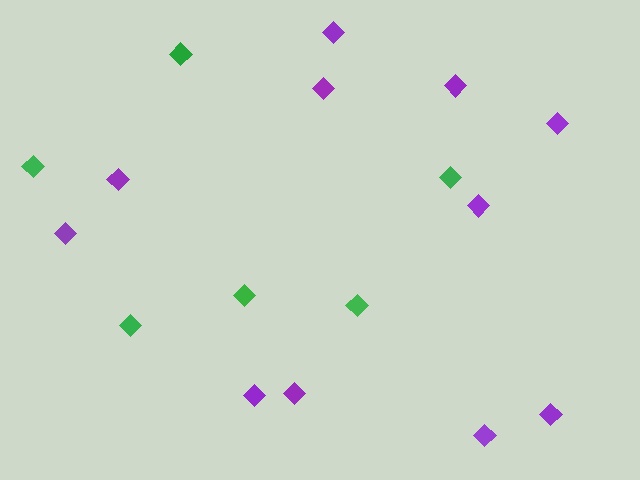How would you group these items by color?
There are 2 groups: one group of purple diamonds (11) and one group of green diamonds (6).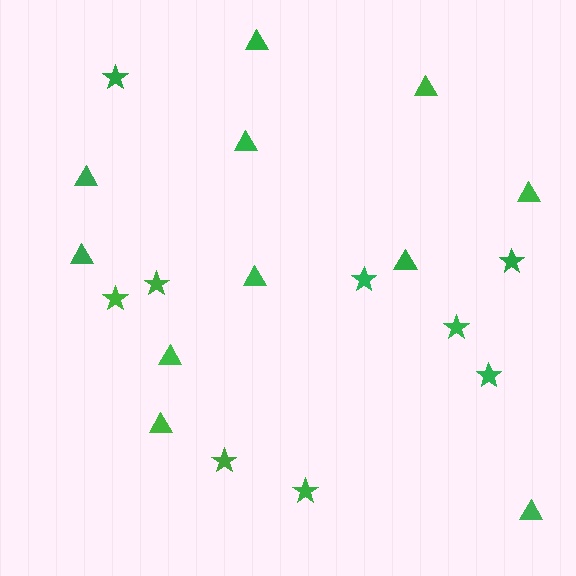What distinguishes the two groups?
There are 2 groups: one group of triangles (11) and one group of stars (9).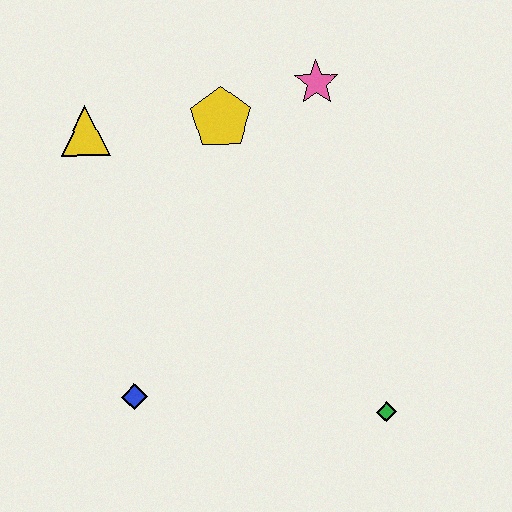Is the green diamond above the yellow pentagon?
No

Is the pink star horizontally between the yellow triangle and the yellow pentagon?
No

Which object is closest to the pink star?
The yellow pentagon is closest to the pink star.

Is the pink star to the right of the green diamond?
No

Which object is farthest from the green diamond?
The yellow triangle is farthest from the green diamond.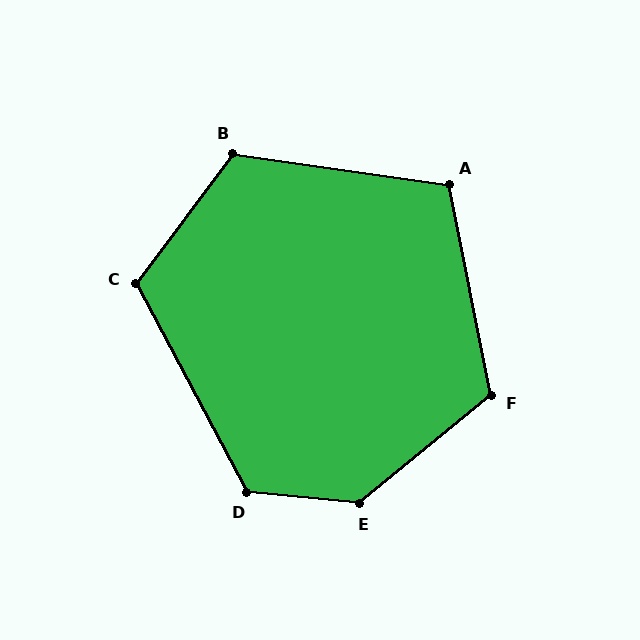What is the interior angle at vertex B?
Approximately 119 degrees (obtuse).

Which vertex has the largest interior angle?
E, at approximately 135 degrees.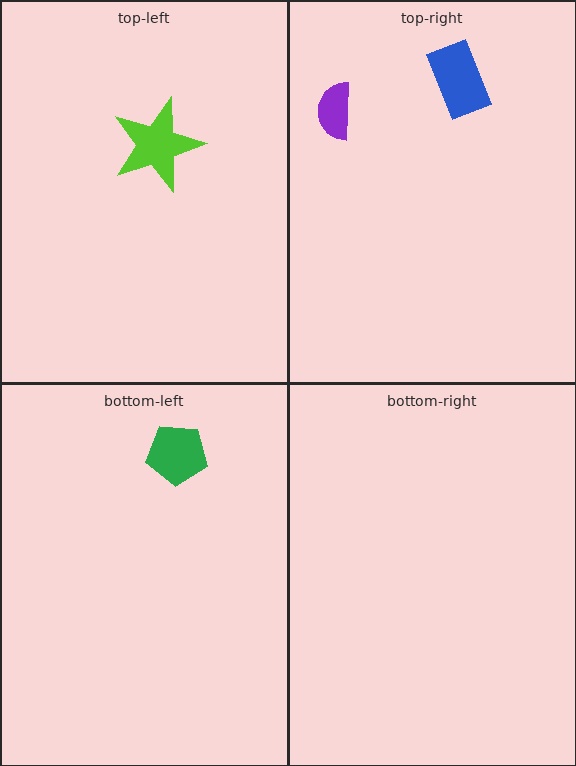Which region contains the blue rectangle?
The top-right region.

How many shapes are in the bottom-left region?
1.